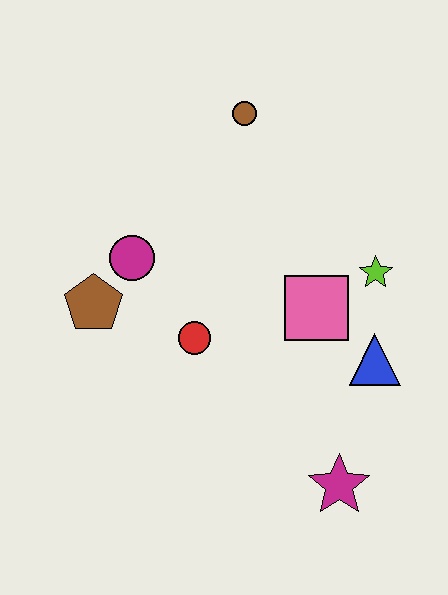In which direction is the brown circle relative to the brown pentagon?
The brown circle is above the brown pentagon.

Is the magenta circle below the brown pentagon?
No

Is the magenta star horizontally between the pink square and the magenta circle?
No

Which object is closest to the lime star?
The pink square is closest to the lime star.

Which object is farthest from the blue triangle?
The brown pentagon is farthest from the blue triangle.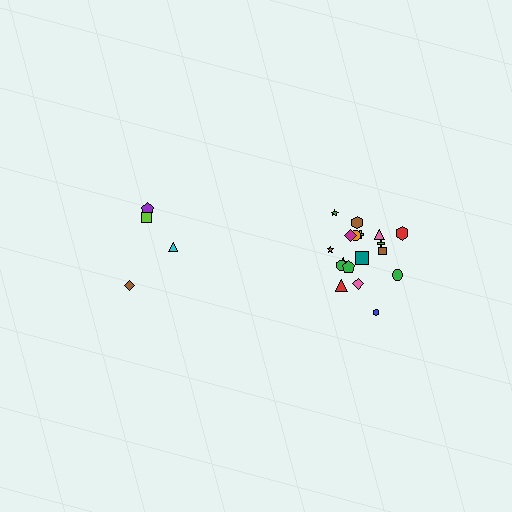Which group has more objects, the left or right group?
The right group.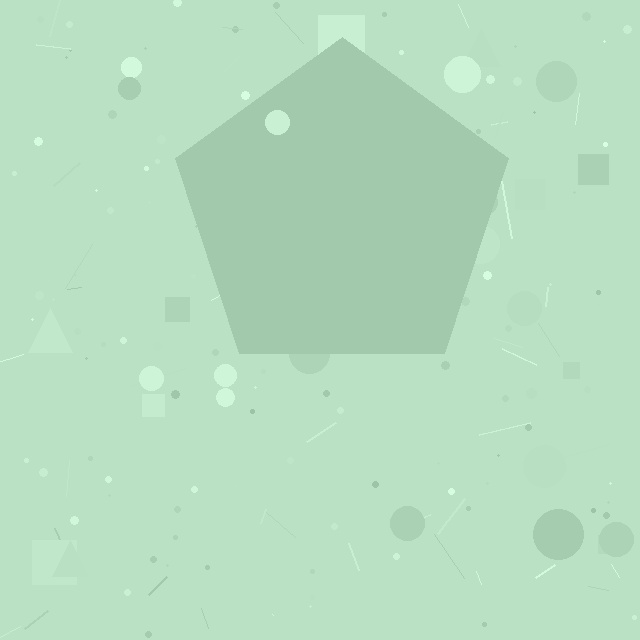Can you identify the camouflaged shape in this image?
The camouflaged shape is a pentagon.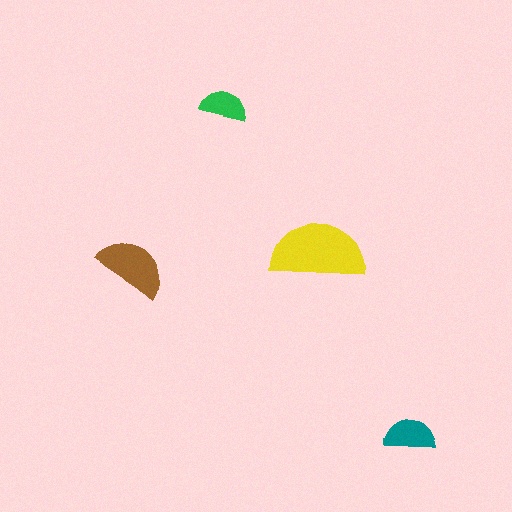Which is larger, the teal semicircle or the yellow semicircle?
The yellow one.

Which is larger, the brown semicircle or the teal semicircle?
The brown one.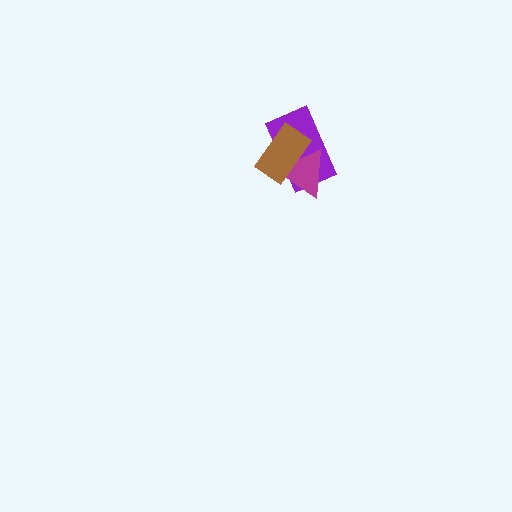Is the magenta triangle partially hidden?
Yes, it is partially covered by another shape.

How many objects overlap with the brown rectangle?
2 objects overlap with the brown rectangle.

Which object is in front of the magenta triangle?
The brown rectangle is in front of the magenta triangle.